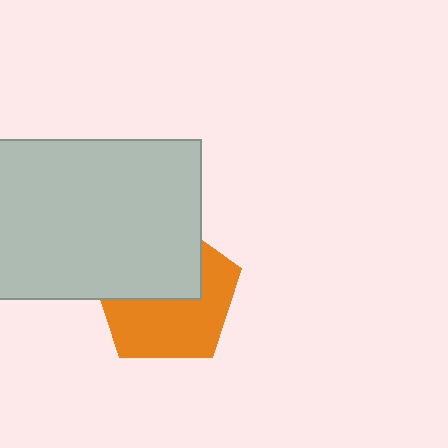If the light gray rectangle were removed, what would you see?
You would see the complete orange pentagon.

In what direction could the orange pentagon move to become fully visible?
The orange pentagon could move down. That would shift it out from behind the light gray rectangle entirely.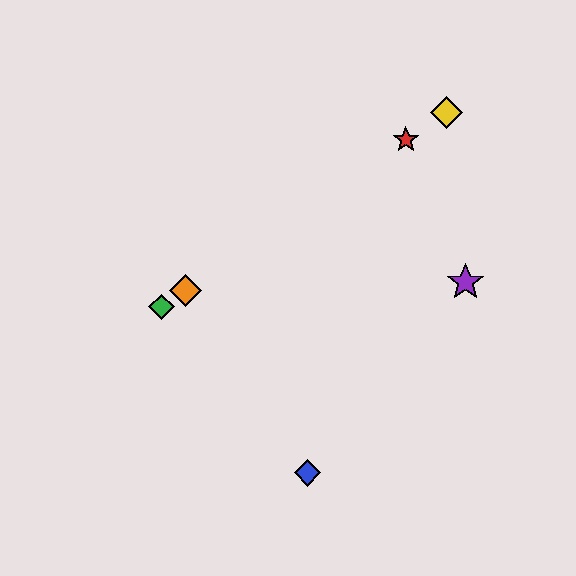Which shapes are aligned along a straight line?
The red star, the green diamond, the yellow diamond, the orange diamond are aligned along a straight line.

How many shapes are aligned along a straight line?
4 shapes (the red star, the green diamond, the yellow diamond, the orange diamond) are aligned along a straight line.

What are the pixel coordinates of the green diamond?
The green diamond is at (162, 307).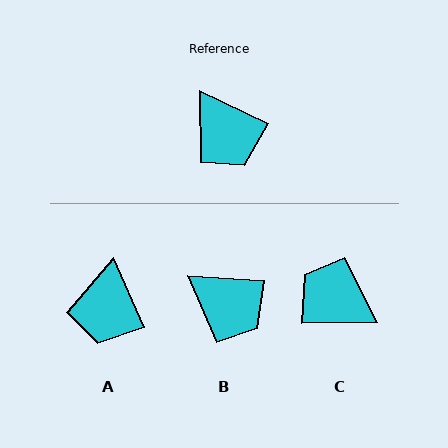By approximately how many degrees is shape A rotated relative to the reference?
Approximately 41 degrees clockwise.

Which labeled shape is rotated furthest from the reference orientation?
C, about 153 degrees away.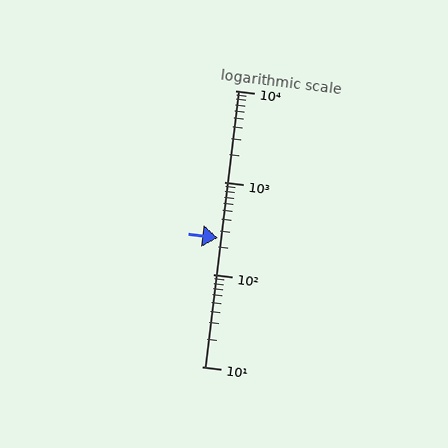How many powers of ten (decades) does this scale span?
The scale spans 3 decades, from 10 to 10000.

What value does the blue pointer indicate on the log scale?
The pointer indicates approximately 250.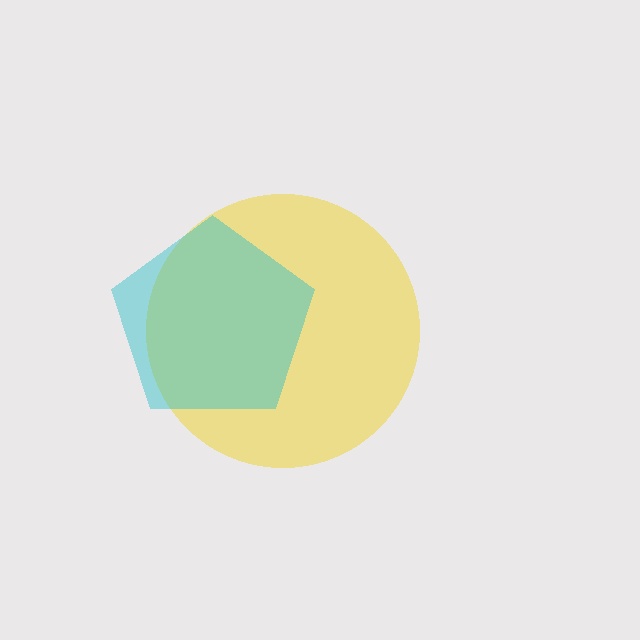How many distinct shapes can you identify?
There are 2 distinct shapes: a yellow circle, a cyan pentagon.